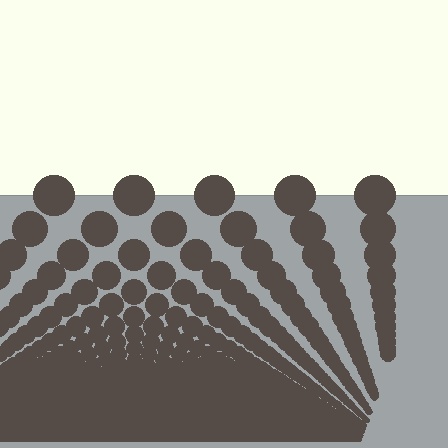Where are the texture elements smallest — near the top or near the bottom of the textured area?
Near the bottom.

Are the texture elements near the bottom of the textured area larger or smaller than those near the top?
Smaller. The gradient is inverted — elements near the bottom are smaller and denser.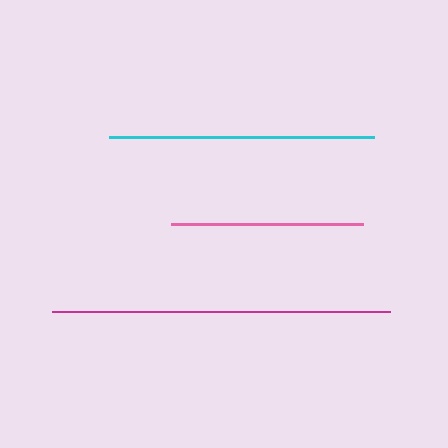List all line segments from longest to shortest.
From longest to shortest: magenta, cyan, pink.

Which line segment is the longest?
The magenta line is the longest at approximately 339 pixels.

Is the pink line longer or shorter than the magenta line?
The magenta line is longer than the pink line.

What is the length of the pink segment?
The pink segment is approximately 192 pixels long.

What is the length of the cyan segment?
The cyan segment is approximately 265 pixels long.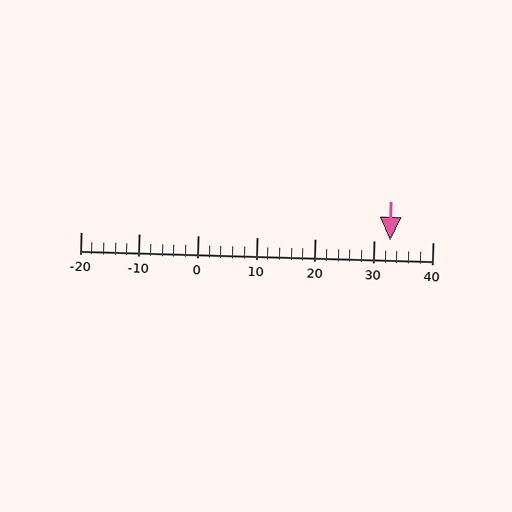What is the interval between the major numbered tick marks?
The major tick marks are spaced 10 units apart.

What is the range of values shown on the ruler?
The ruler shows values from -20 to 40.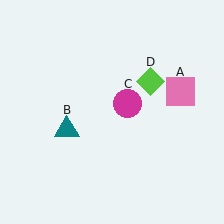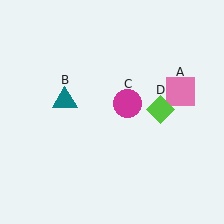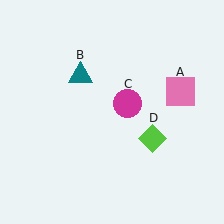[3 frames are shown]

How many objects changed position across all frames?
2 objects changed position: teal triangle (object B), lime diamond (object D).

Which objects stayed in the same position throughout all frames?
Pink square (object A) and magenta circle (object C) remained stationary.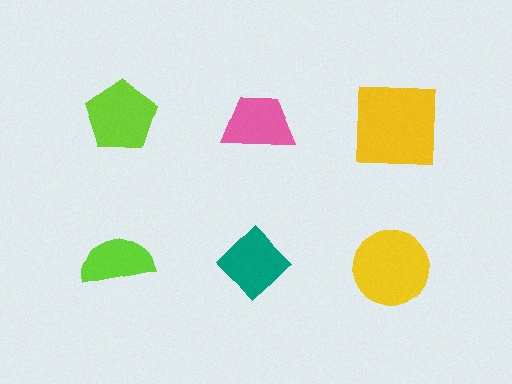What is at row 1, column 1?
A lime pentagon.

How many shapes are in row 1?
3 shapes.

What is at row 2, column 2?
A teal diamond.